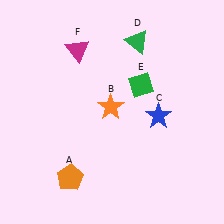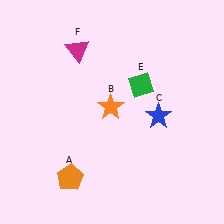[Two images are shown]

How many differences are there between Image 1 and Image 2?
There is 1 difference between the two images.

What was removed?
The green triangle (D) was removed in Image 2.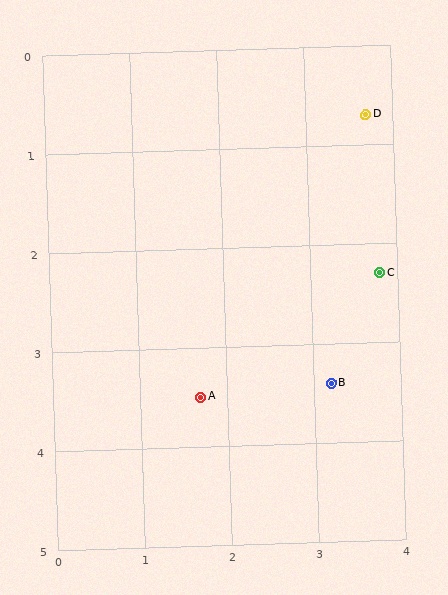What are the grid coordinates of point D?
Point D is at approximately (3.7, 0.7).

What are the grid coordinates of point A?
Point A is at approximately (1.7, 3.5).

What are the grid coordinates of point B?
Point B is at approximately (3.2, 3.4).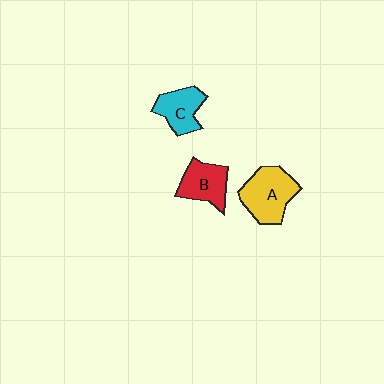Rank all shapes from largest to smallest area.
From largest to smallest: A (yellow), B (red), C (cyan).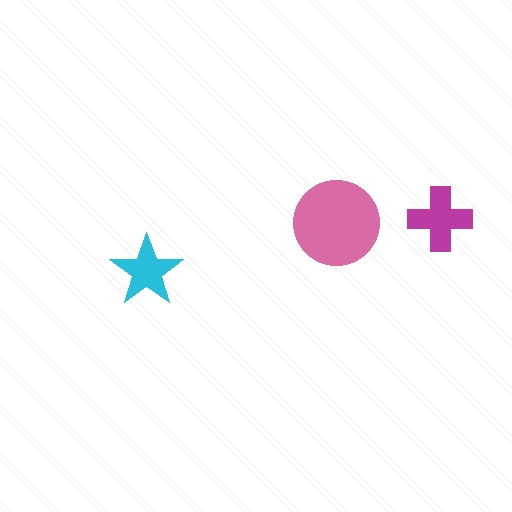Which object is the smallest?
The cyan star.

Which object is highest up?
The magenta cross is topmost.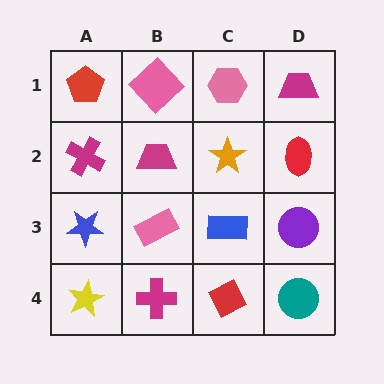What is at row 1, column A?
A red pentagon.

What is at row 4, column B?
A magenta cross.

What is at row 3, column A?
A blue star.